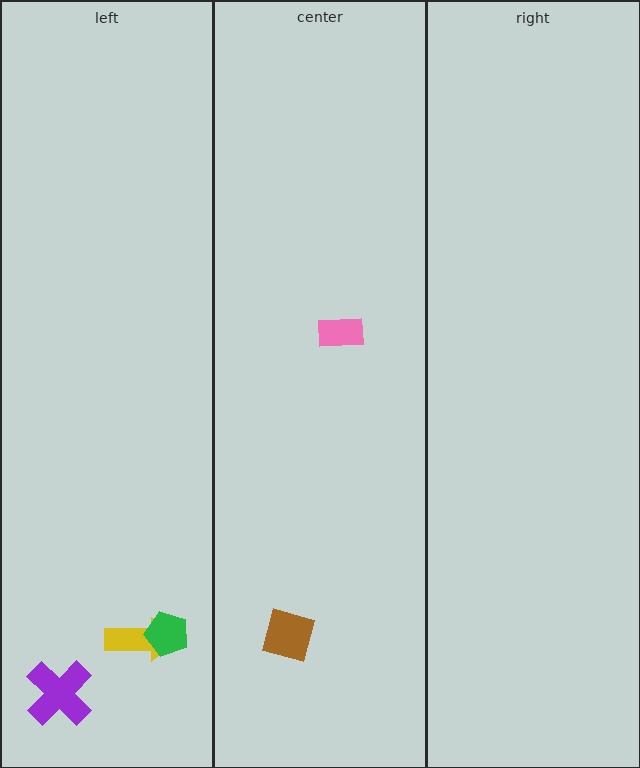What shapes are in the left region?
The yellow arrow, the purple cross, the green pentagon.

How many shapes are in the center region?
2.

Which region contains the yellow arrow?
The left region.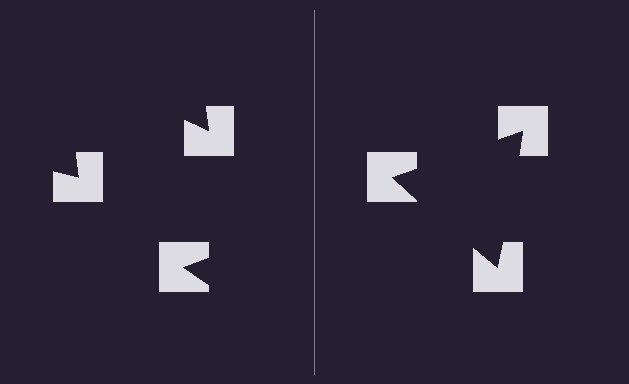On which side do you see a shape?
An illusory triangle appears on the right side. On the left side the wedge cuts are rotated, so no coherent shape forms.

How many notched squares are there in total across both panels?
6 — 3 on each side.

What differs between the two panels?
The notched squares are positioned identically on both sides; only the wedge orientations differ. On the right they align to a triangle; on the left they are misaligned.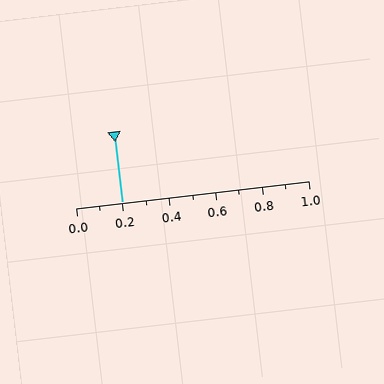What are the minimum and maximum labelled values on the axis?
The axis runs from 0.0 to 1.0.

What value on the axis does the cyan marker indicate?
The marker indicates approximately 0.2.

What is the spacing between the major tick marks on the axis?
The major ticks are spaced 0.2 apart.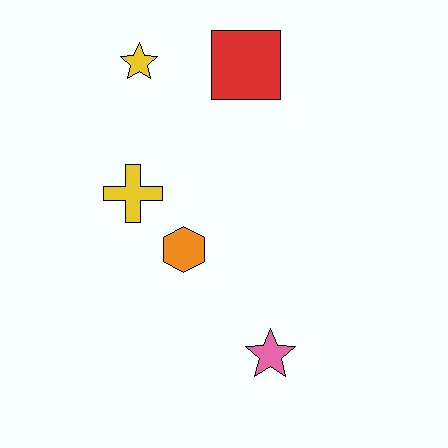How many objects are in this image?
There are 5 objects.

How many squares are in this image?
There is 1 square.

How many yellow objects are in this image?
There are 2 yellow objects.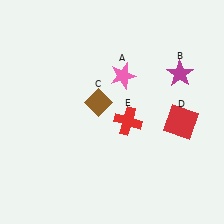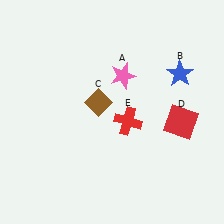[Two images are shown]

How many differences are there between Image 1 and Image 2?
There is 1 difference between the two images.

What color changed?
The star (B) changed from magenta in Image 1 to blue in Image 2.